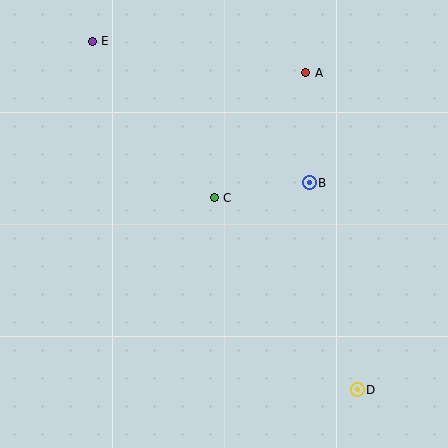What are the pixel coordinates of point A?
Point A is at (306, 73).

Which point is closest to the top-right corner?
Point A is closest to the top-right corner.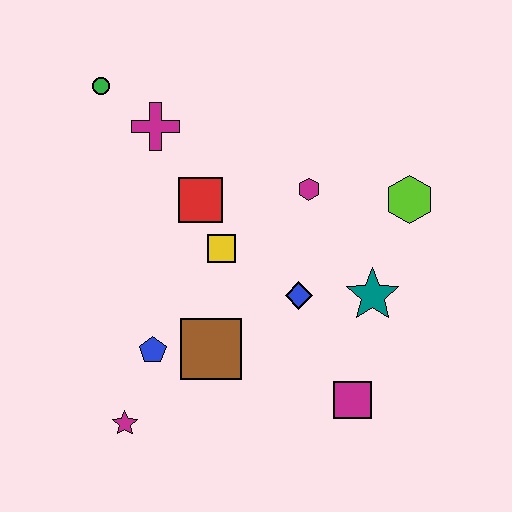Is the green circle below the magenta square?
No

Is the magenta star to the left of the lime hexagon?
Yes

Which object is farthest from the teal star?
The green circle is farthest from the teal star.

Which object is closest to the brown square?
The blue pentagon is closest to the brown square.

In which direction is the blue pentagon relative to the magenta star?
The blue pentagon is above the magenta star.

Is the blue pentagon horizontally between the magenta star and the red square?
Yes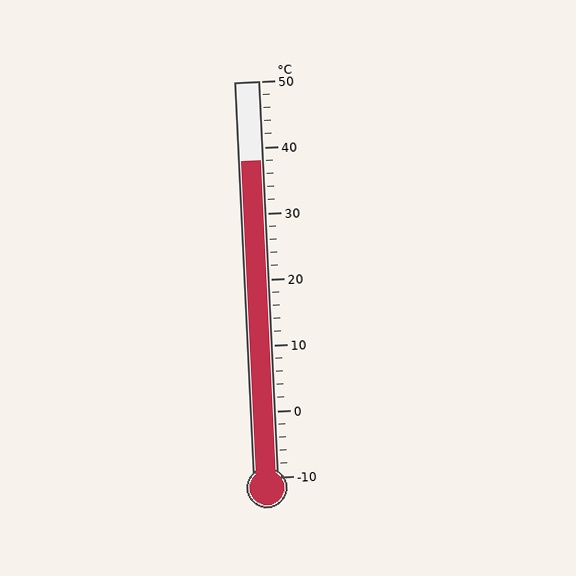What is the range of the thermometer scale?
The thermometer scale ranges from -10°C to 50°C.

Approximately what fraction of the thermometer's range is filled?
The thermometer is filled to approximately 80% of its range.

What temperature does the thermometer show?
The thermometer shows approximately 38°C.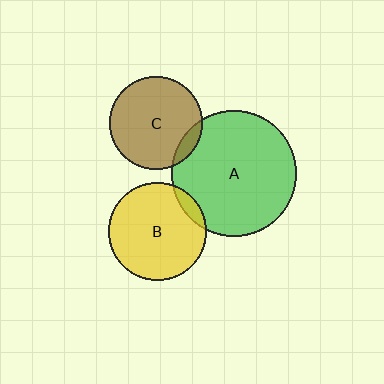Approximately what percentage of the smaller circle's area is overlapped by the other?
Approximately 10%.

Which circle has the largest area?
Circle A (green).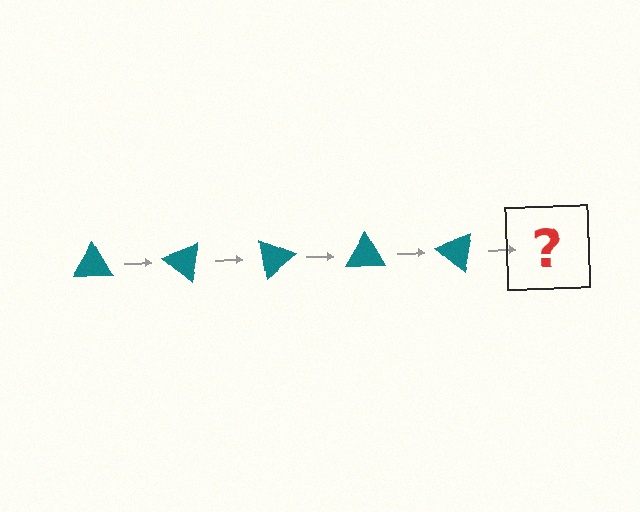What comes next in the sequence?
The next element should be a teal triangle rotated 200 degrees.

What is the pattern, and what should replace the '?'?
The pattern is that the triangle rotates 40 degrees each step. The '?' should be a teal triangle rotated 200 degrees.